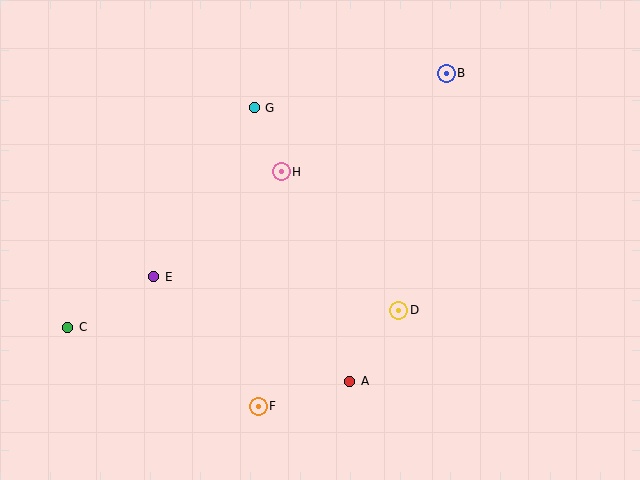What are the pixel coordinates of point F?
Point F is at (258, 406).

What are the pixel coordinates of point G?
Point G is at (254, 108).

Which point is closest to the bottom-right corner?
Point D is closest to the bottom-right corner.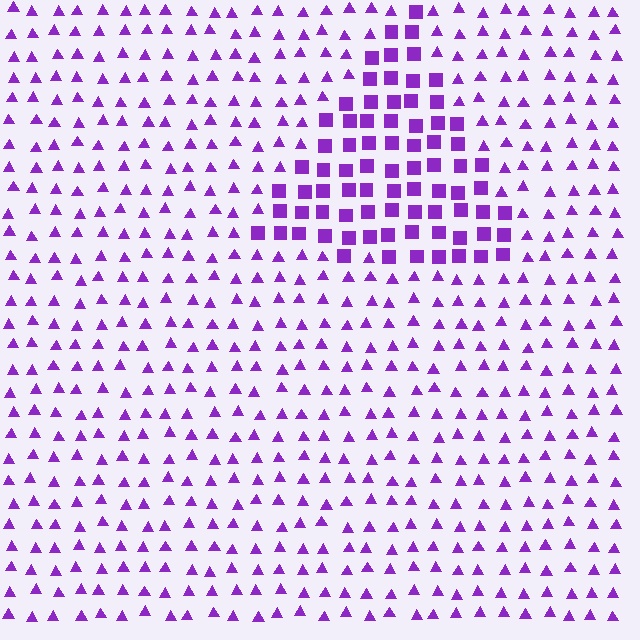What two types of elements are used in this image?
The image uses squares inside the triangle region and triangles outside it.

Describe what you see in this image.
The image is filled with small purple elements arranged in a uniform grid. A triangle-shaped region contains squares, while the surrounding area contains triangles. The boundary is defined purely by the change in element shape.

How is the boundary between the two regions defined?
The boundary is defined by a change in element shape: squares inside vs. triangles outside. All elements share the same color and spacing.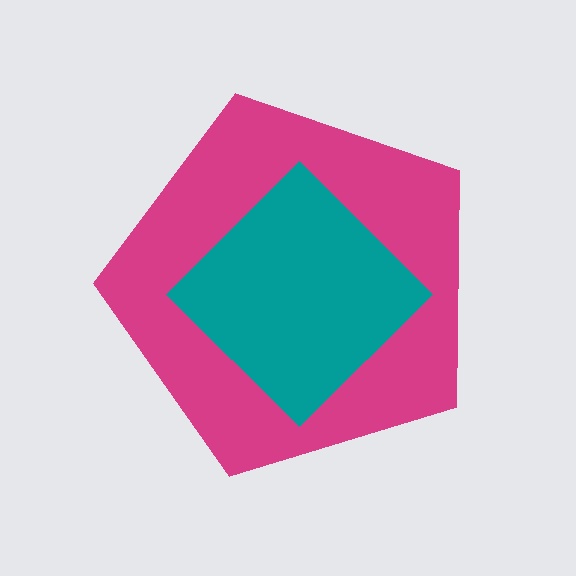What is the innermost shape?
The teal diamond.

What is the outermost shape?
The magenta pentagon.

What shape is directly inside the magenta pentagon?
The teal diamond.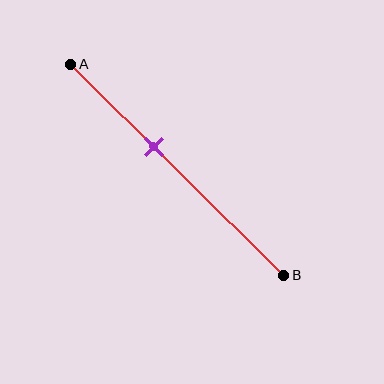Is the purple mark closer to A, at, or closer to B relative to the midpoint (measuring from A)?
The purple mark is closer to point A than the midpoint of segment AB.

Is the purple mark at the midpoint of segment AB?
No, the mark is at about 40% from A, not at the 50% midpoint.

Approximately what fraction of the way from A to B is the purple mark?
The purple mark is approximately 40% of the way from A to B.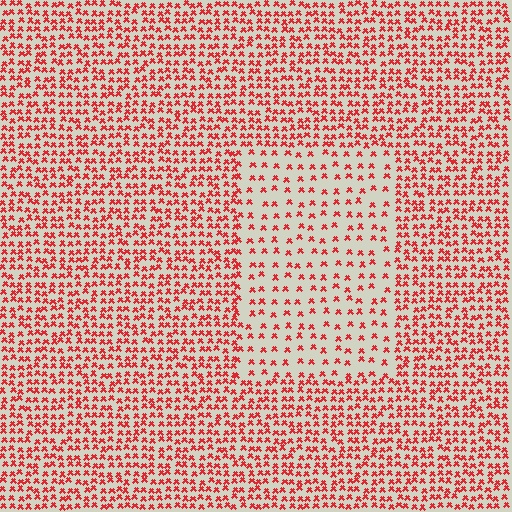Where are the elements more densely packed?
The elements are more densely packed outside the rectangle boundary.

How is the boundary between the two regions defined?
The boundary is defined by a change in element density (approximately 2.2x ratio). All elements are the same color, size, and shape.